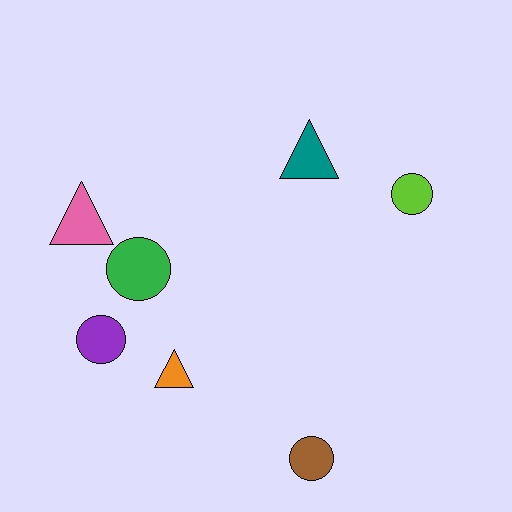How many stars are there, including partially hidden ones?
There are no stars.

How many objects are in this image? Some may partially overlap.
There are 7 objects.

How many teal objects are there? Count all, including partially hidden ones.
There is 1 teal object.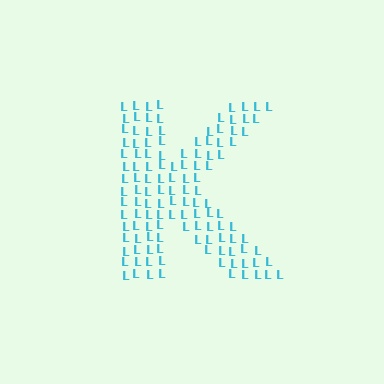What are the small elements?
The small elements are letter L's.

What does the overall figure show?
The overall figure shows the letter K.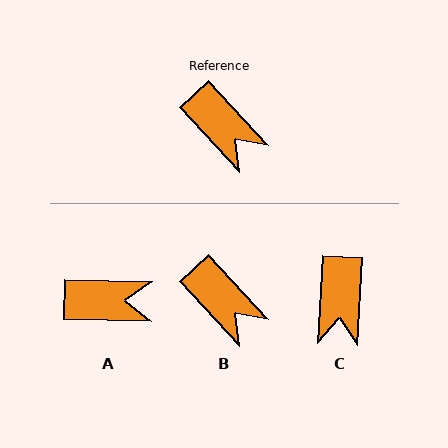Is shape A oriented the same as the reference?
No, it is off by about 46 degrees.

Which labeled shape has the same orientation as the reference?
B.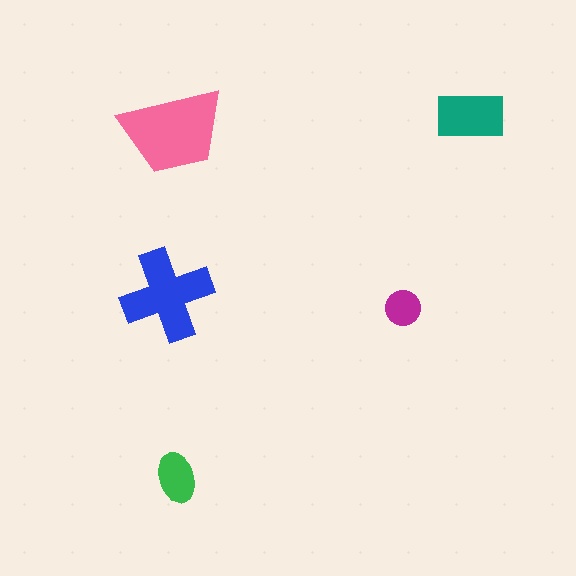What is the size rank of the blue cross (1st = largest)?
2nd.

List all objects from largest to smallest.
The pink trapezoid, the blue cross, the teal rectangle, the green ellipse, the magenta circle.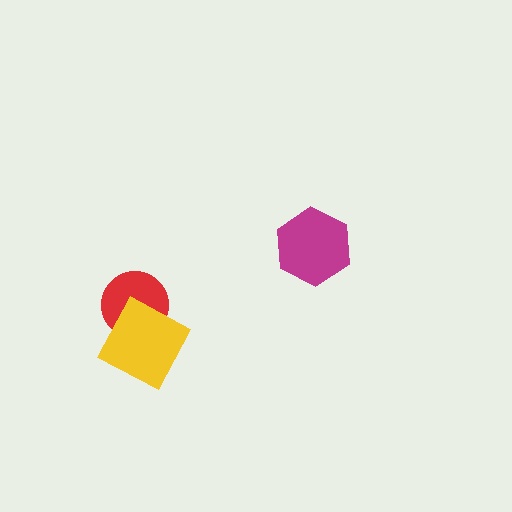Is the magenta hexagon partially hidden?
No, no other shape covers it.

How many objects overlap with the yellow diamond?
1 object overlaps with the yellow diamond.